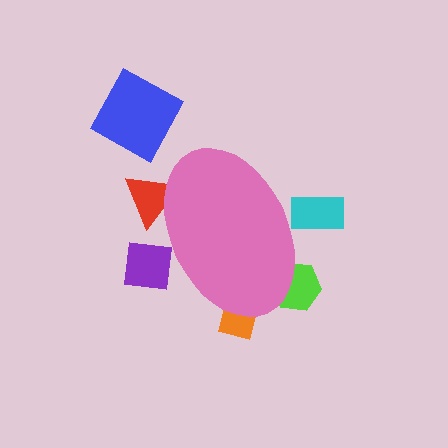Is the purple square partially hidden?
Yes, the purple square is partially hidden behind the pink ellipse.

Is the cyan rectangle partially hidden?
Yes, the cyan rectangle is partially hidden behind the pink ellipse.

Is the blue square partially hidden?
No, the blue square is fully visible.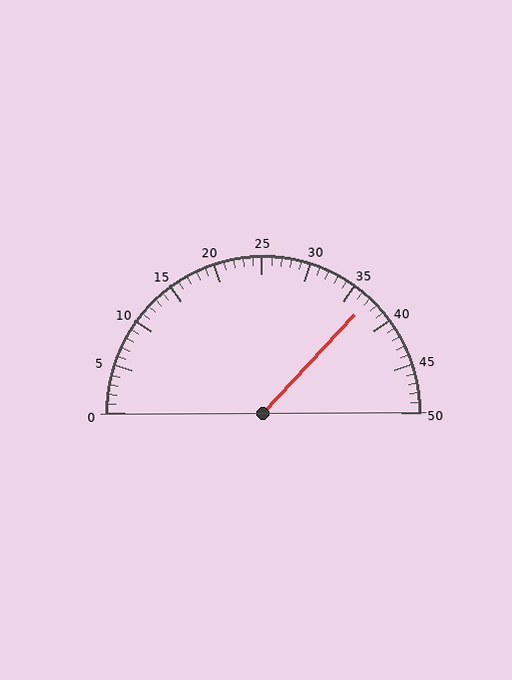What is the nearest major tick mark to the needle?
The nearest major tick mark is 35.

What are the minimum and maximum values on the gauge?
The gauge ranges from 0 to 50.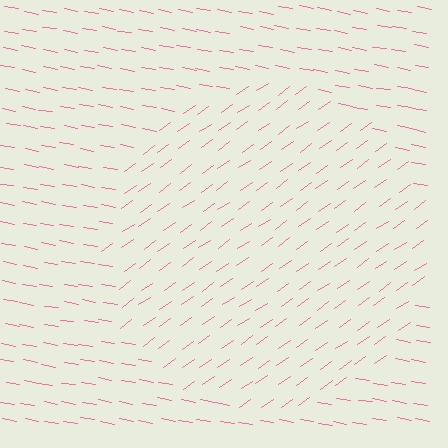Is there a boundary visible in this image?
Yes, there is a texture boundary formed by a change in line orientation.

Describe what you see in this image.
The image is filled with small pink line segments. A circle region in the image has lines oriented differently from the surrounding lines, creating a visible texture boundary.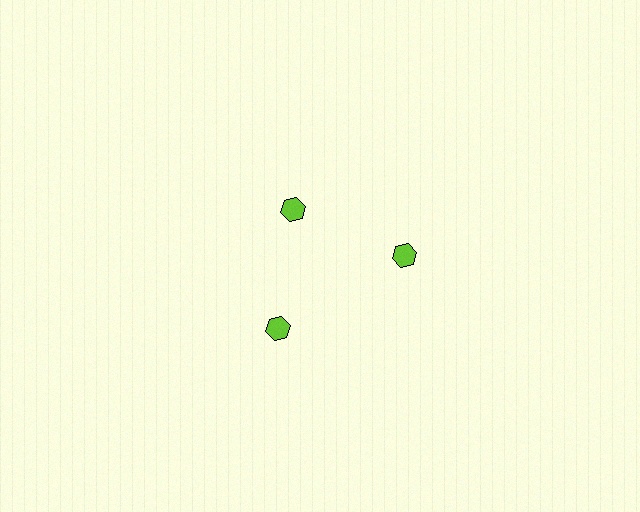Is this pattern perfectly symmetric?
No. The 3 lime hexagons are arranged in a ring, but one element near the 11 o'clock position is pulled inward toward the center, breaking the 3-fold rotational symmetry.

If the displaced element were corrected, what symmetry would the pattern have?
It would have 3-fold rotational symmetry — the pattern would map onto itself every 120 degrees.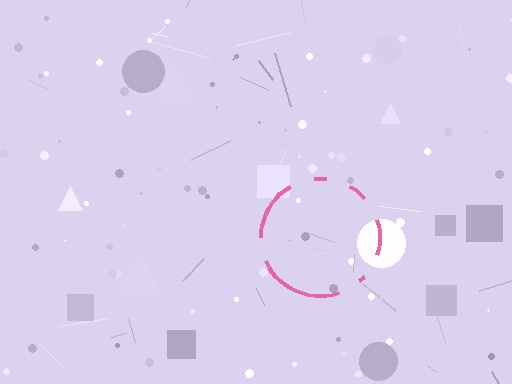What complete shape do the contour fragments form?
The contour fragments form a circle.